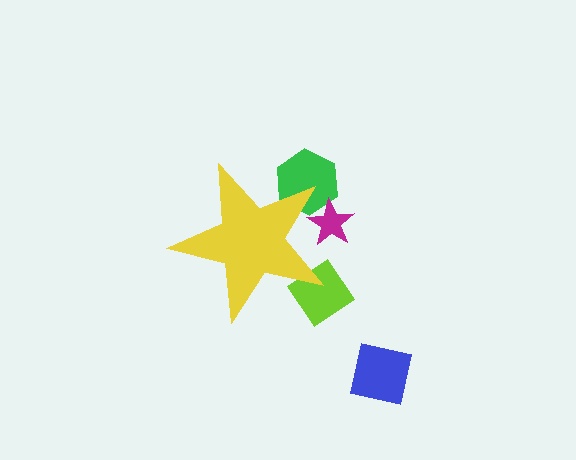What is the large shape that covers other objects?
A yellow star.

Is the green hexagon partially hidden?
Yes, the green hexagon is partially hidden behind the yellow star.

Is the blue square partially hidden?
No, the blue square is fully visible.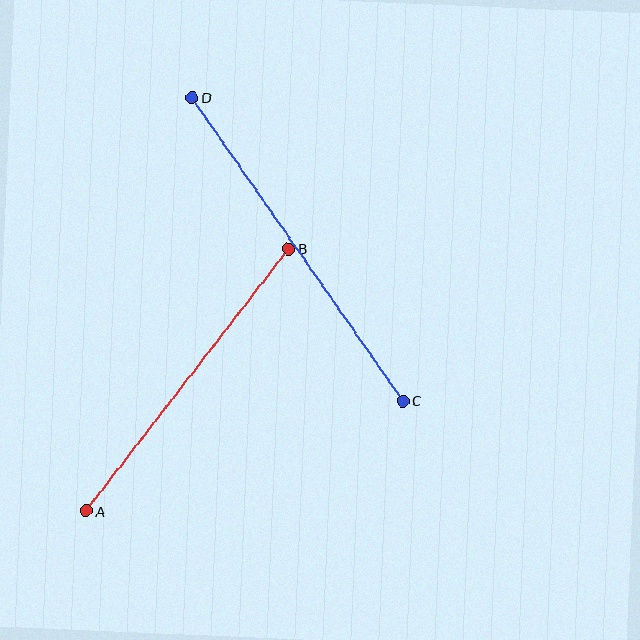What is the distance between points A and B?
The distance is approximately 331 pixels.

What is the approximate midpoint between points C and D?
The midpoint is at approximately (297, 249) pixels.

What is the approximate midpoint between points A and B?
The midpoint is at approximately (187, 380) pixels.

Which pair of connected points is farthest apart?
Points C and D are farthest apart.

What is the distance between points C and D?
The distance is approximately 369 pixels.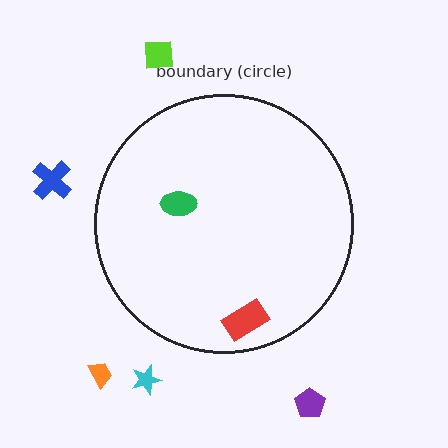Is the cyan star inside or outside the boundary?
Outside.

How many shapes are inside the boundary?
2 inside, 5 outside.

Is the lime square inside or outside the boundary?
Outside.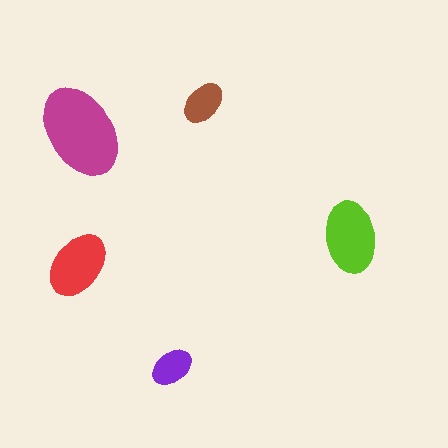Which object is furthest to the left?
The red ellipse is leftmost.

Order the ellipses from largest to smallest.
the magenta one, the lime one, the red one, the brown one, the purple one.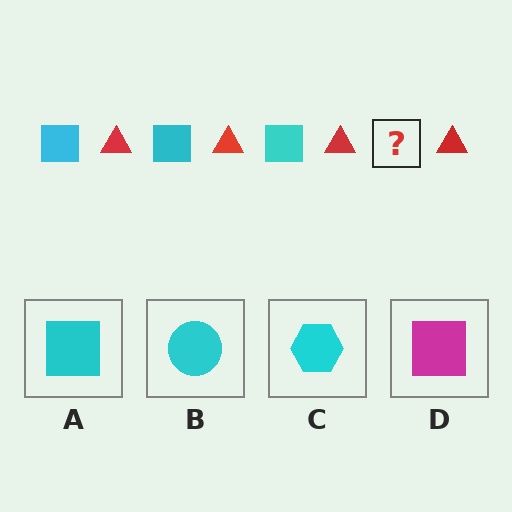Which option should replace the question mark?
Option A.